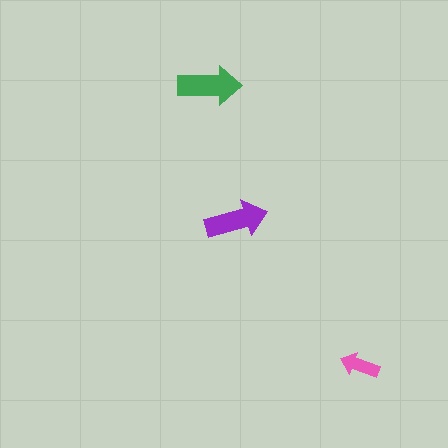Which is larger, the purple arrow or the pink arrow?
The purple one.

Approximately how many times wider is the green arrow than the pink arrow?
About 1.5 times wider.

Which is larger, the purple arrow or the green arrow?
The green one.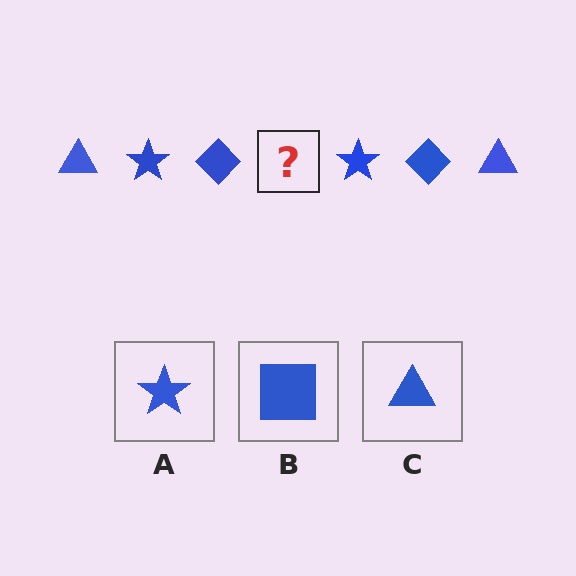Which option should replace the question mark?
Option C.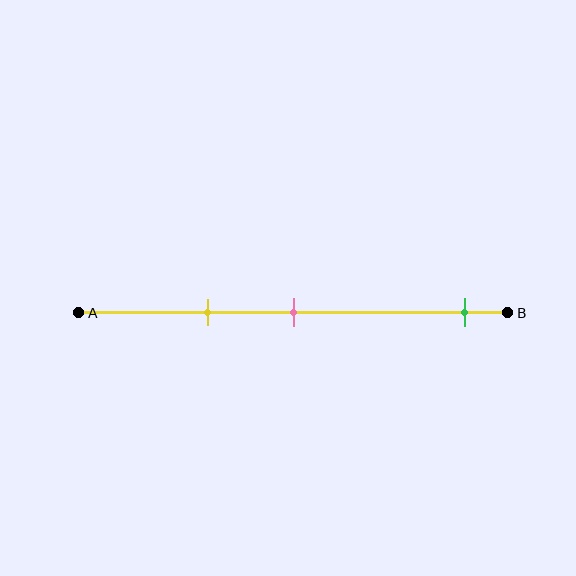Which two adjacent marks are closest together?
The yellow and pink marks are the closest adjacent pair.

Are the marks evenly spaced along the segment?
No, the marks are not evenly spaced.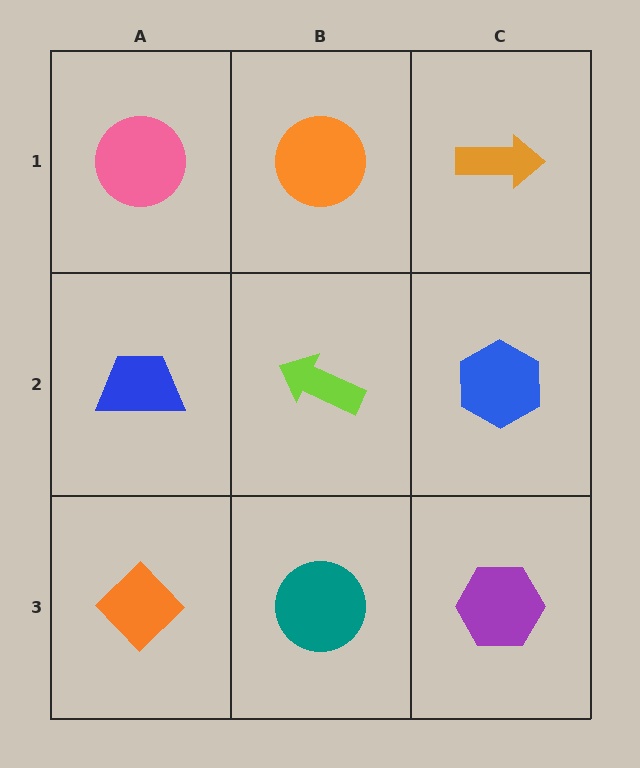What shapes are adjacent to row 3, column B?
A lime arrow (row 2, column B), an orange diamond (row 3, column A), a purple hexagon (row 3, column C).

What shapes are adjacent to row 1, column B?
A lime arrow (row 2, column B), a pink circle (row 1, column A), an orange arrow (row 1, column C).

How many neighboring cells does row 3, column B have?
3.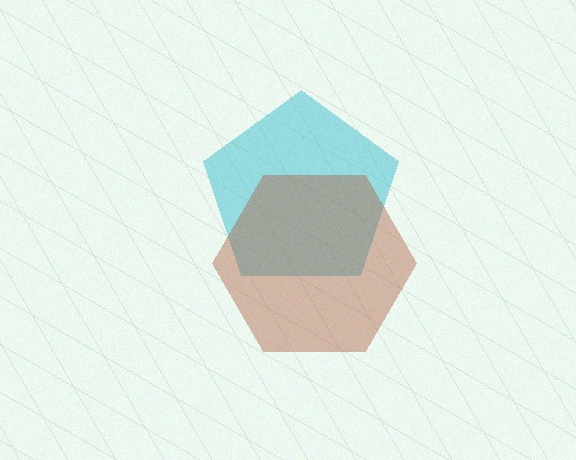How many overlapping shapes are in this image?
There are 2 overlapping shapes in the image.